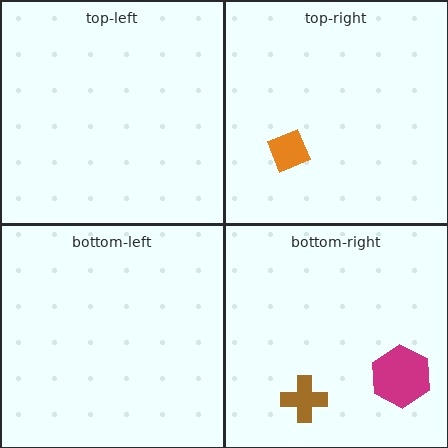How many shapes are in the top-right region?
1.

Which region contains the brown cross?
The bottom-right region.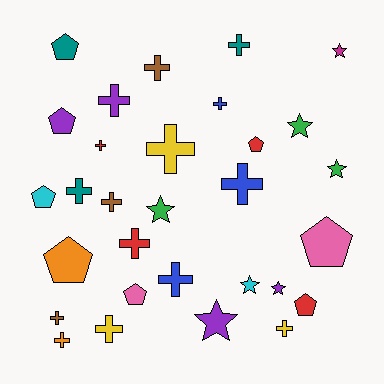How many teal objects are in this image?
There are 3 teal objects.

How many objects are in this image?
There are 30 objects.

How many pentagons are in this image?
There are 8 pentagons.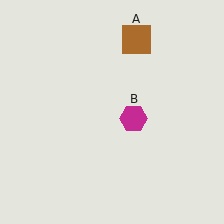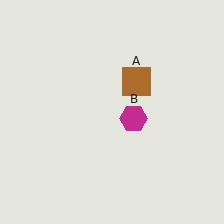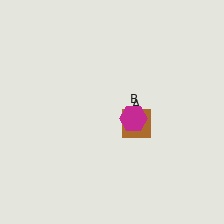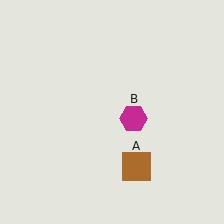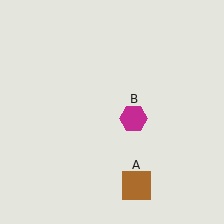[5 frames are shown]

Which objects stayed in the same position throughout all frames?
Magenta hexagon (object B) remained stationary.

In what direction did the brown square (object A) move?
The brown square (object A) moved down.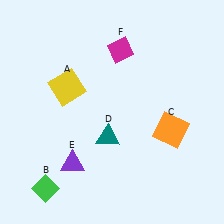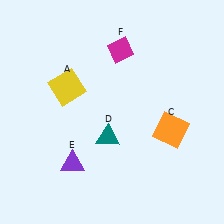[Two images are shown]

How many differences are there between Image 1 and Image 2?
There is 1 difference between the two images.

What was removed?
The green diamond (B) was removed in Image 2.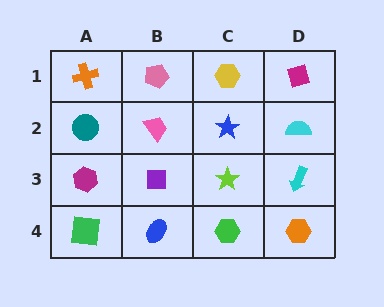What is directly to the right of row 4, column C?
An orange hexagon.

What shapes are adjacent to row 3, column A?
A teal circle (row 2, column A), a green square (row 4, column A), a purple square (row 3, column B).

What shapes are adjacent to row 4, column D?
A cyan arrow (row 3, column D), a green hexagon (row 4, column C).